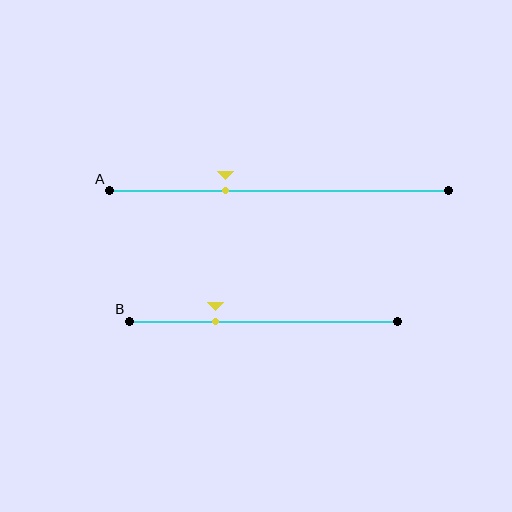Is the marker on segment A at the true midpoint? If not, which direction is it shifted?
No, the marker on segment A is shifted to the left by about 16% of the segment length.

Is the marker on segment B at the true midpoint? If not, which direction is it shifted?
No, the marker on segment B is shifted to the left by about 18% of the segment length.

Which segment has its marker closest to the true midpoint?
Segment A has its marker closest to the true midpoint.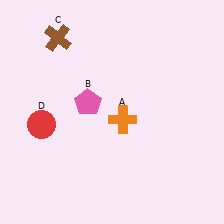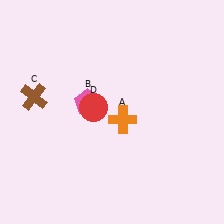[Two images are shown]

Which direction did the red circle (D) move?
The red circle (D) moved right.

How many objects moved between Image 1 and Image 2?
2 objects moved between the two images.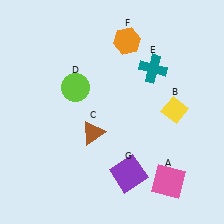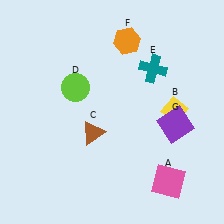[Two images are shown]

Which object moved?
The purple square (G) moved up.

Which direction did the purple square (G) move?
The purple square (G) moved up.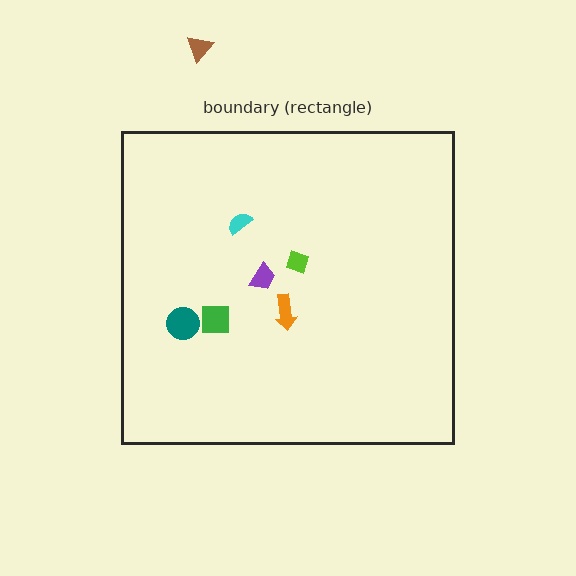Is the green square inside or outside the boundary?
Inside.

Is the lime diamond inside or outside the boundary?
Inside.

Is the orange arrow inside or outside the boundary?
Inside.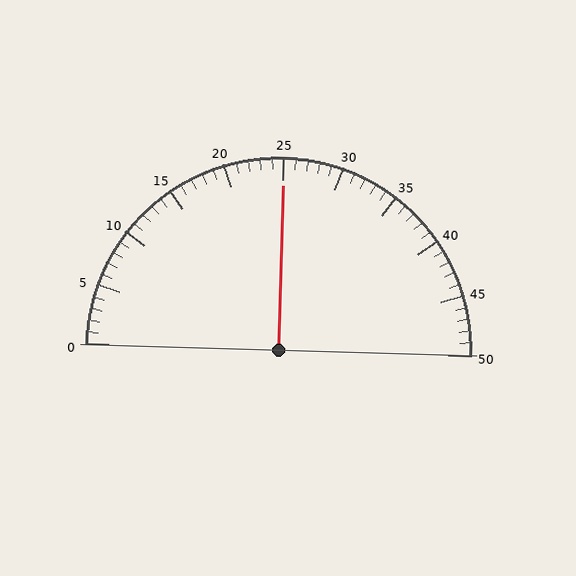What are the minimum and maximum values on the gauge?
The gauge ranges from 0 to 50.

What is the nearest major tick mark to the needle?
The nearest major tick mark is 25.